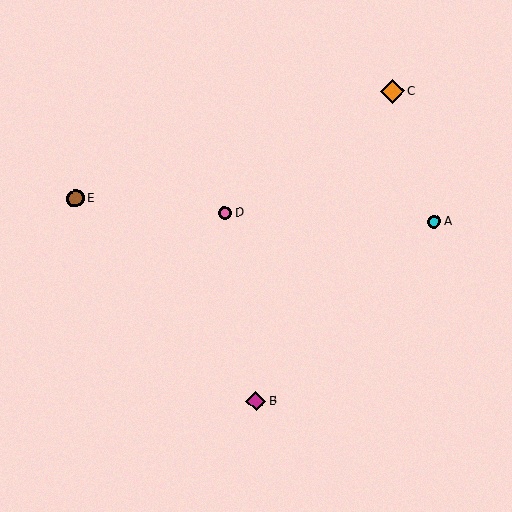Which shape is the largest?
The orange diamond (labeled C) is the largest.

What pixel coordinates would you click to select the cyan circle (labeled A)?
Click at (434, 222) to select the cyan circle A.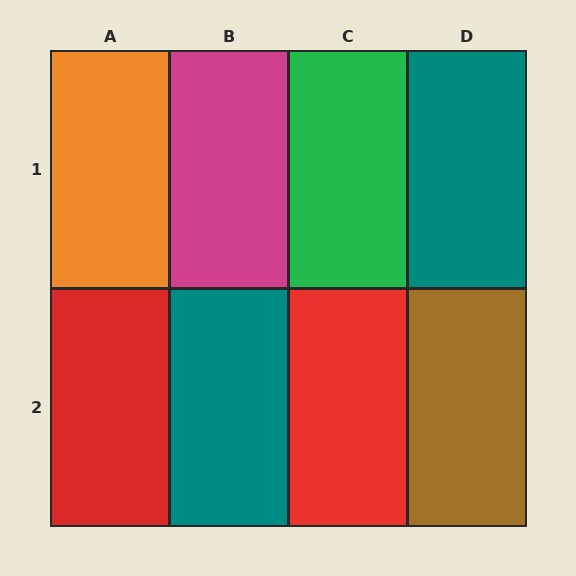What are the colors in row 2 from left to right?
Red, teal, red, brown.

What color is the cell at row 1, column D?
Teal.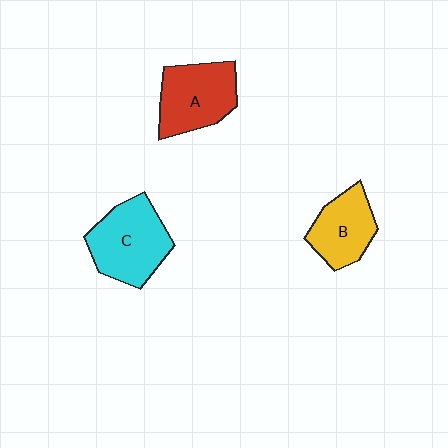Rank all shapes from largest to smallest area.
From largest to smallest: C (cyan), A (red), B (yellow).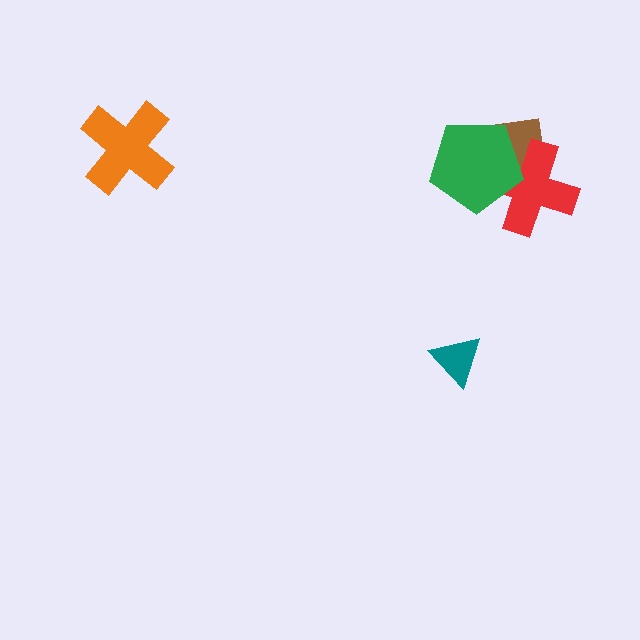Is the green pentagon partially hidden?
No, no other shape covers it.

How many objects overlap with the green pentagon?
2 objects overlap with the green pentagon.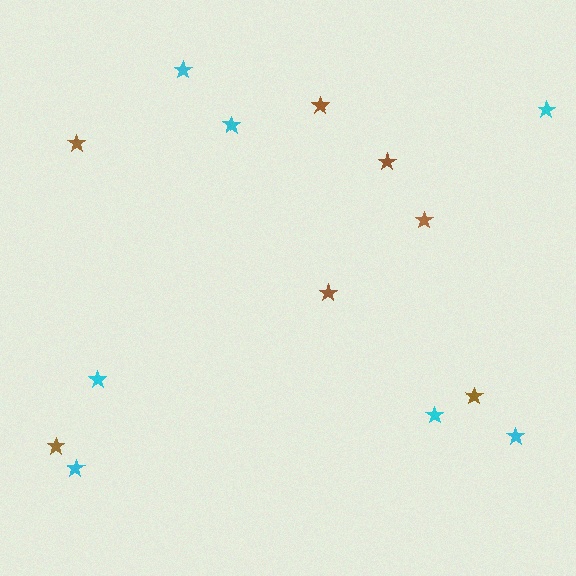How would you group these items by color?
There are 2 groups: one group of brown stars (7) and one group of cyan stars (7).